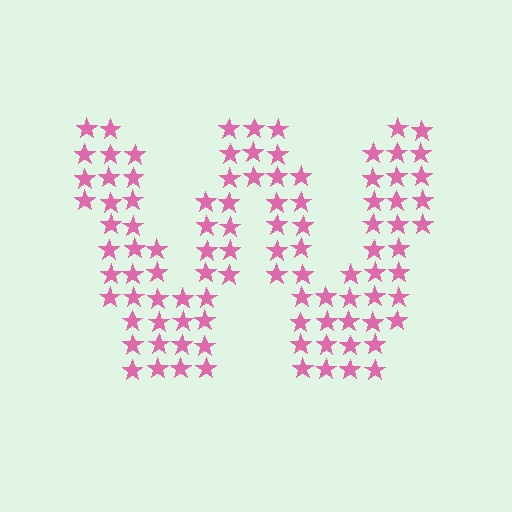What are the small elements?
The small elements are stars.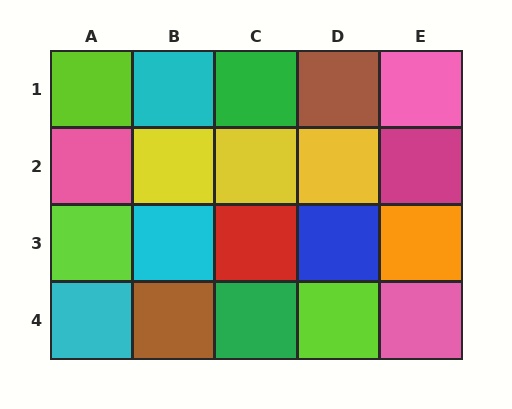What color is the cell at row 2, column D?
Yellow.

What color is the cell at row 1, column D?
Brown.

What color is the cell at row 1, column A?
Lime.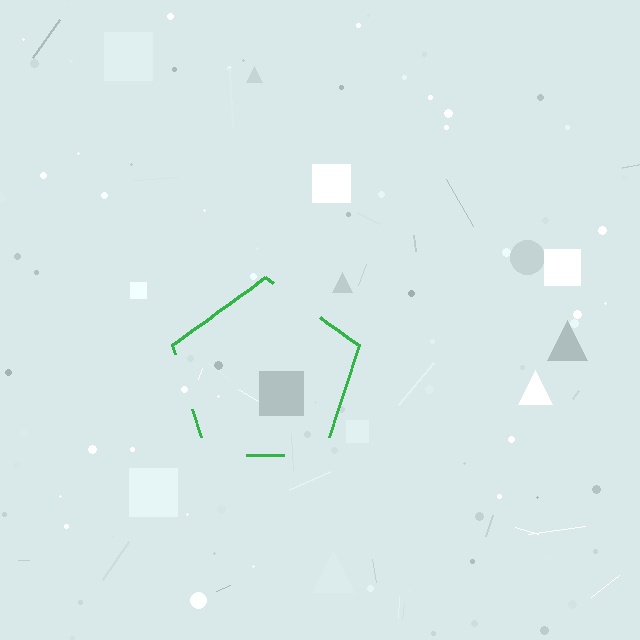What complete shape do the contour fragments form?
The contour fragments form a pentagon.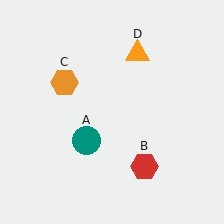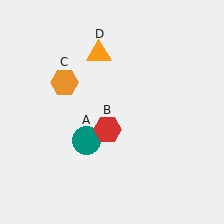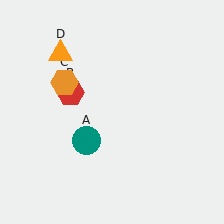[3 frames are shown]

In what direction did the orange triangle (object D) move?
The orange triangle (object D) moved left.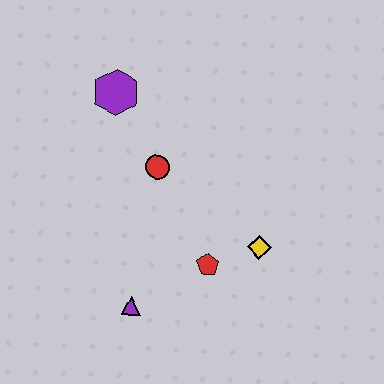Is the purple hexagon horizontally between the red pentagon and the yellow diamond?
No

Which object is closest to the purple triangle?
The red pentagon is closest to the purple triangle.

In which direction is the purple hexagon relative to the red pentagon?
The purple hexagon is above the red pentagon.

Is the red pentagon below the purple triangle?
No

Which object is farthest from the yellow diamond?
The purple hexagon is farthest from the yellow diamond.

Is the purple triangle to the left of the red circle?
Yes